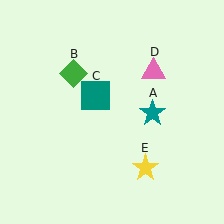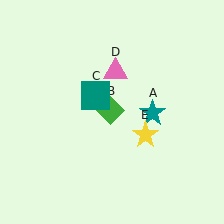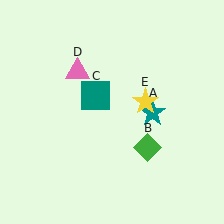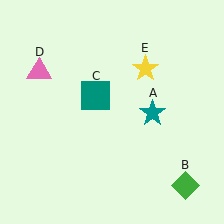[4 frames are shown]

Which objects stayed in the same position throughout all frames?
Teal star (object A) and teal square (object C) remained stationary.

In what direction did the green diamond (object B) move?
The green diamond (object B) moved down and to the right.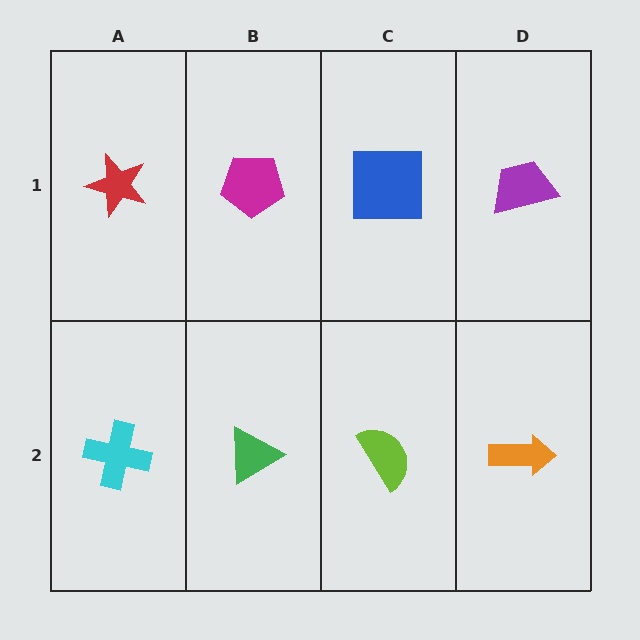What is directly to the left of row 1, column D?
A blue square.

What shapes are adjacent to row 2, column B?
A magenta pentagon (row 1, column B), a cyan cross (row 2, column A), a lime semicircle (row 2, column C).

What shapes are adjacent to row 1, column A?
A cyan cross (row 2, column A), a magenta pentagon (row 1, column B).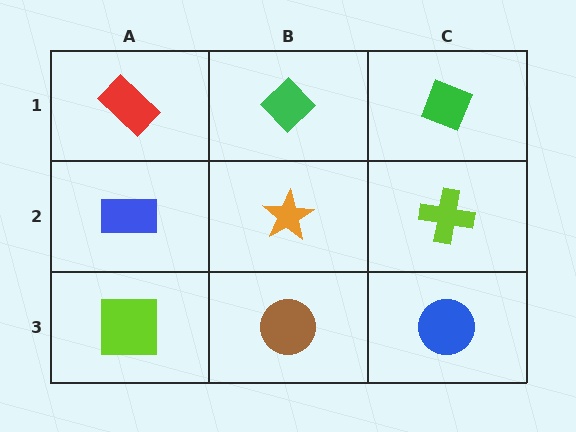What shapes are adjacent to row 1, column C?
A lime cross (row 2, column C), a green diamond (row 1, column B).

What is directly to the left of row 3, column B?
A lime square.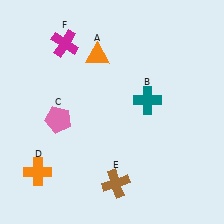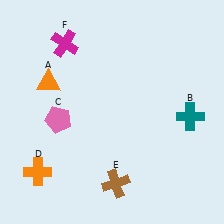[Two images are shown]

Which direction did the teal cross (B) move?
The teal cross (B) moved right.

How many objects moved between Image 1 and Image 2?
2 objects moved between the two images.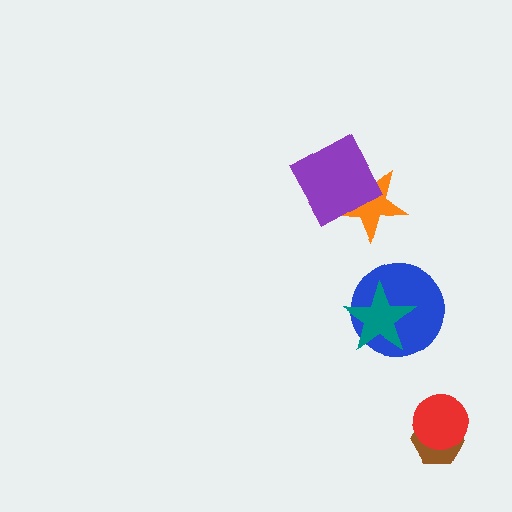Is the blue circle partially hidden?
Yes, it is partially covered by another shape.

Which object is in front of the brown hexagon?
The red circle is in front of the brown hexagon.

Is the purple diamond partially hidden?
No, no other shape covers it.